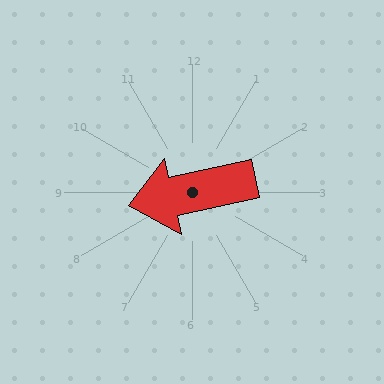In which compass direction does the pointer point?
West.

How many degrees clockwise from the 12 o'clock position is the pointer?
Approximately 258 degrees.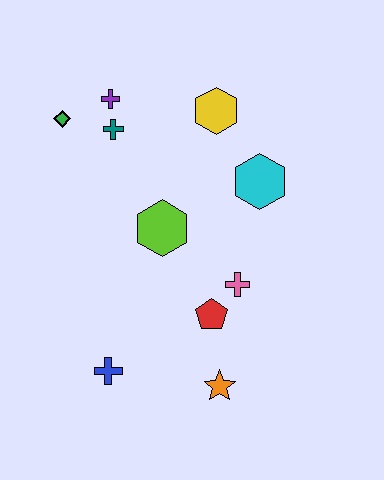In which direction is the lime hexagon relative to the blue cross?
The lime hexagon is above the blue cross.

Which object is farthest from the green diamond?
The orange star is farthest from the green diamond.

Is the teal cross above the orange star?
Yes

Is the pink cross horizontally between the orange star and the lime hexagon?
No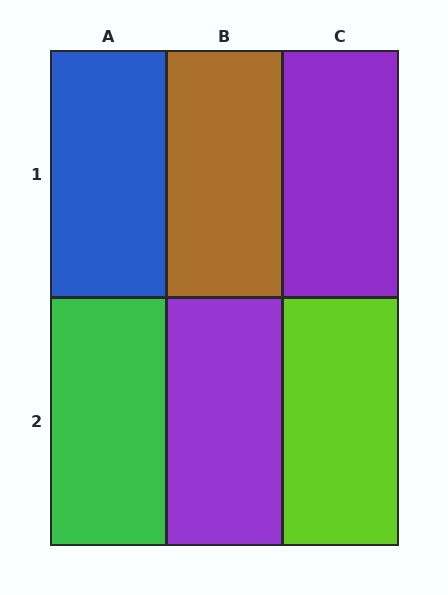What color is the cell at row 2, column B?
Purple.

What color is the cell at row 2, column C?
Lime.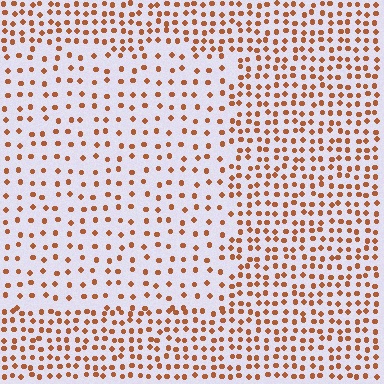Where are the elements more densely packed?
The elements are more densely packed outside the rectangle boundary.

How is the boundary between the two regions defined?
The boundary is defined by a change in element density (approximately 1.9x ratio). All elements are the same color, size, and shape.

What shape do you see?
I see a rectangle.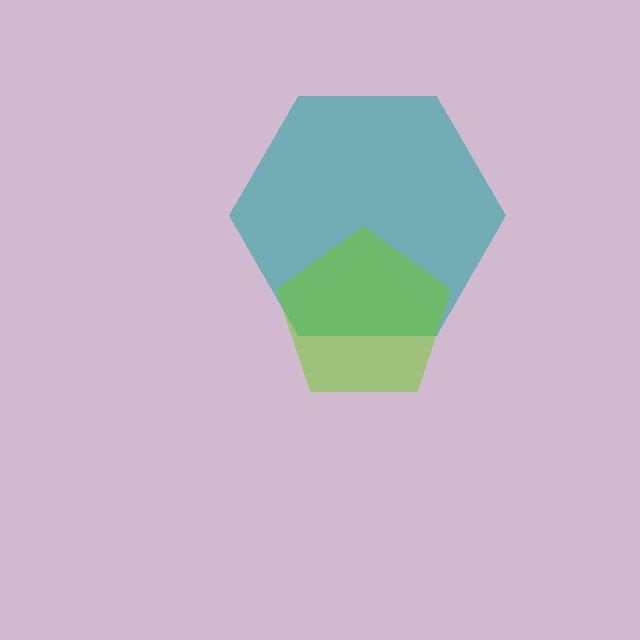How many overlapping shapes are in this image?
There are 2 overlapping shapes in the image.